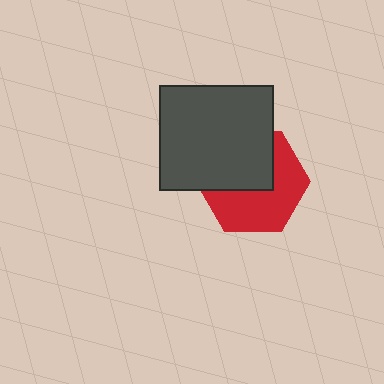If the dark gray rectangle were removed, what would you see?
You would see the complete red hexagon.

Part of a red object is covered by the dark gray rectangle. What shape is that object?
It is a hexagon.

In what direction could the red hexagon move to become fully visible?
The red hexagon could move down. That would shift it out from behind the dark gray rectangle entirely.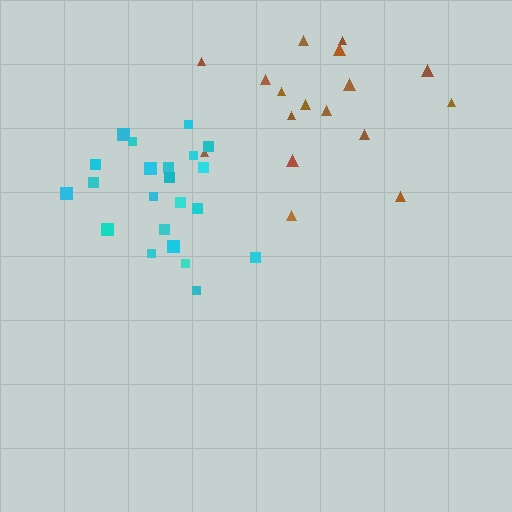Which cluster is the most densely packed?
Cyan.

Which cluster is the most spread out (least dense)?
Brown.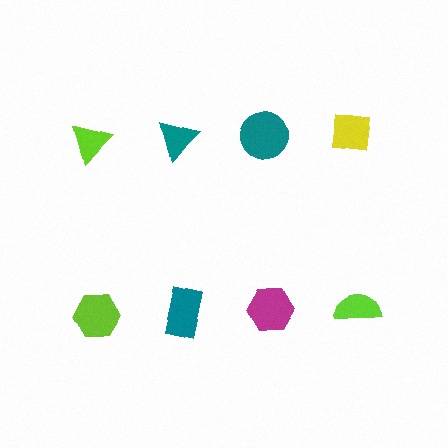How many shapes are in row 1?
4 shapes.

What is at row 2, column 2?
A teal rectangle.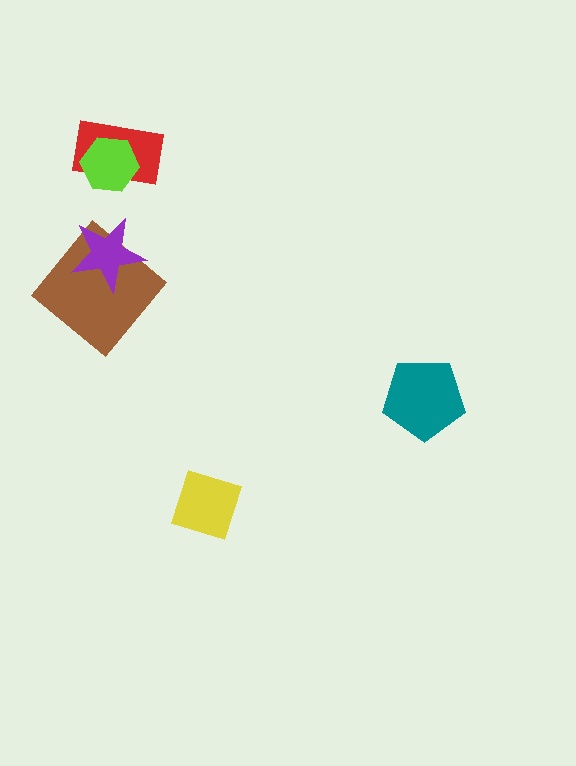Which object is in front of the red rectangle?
The lime hexagon is in front of the red rectangle.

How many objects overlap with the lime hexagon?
1 object overlaps with the lime hexagon.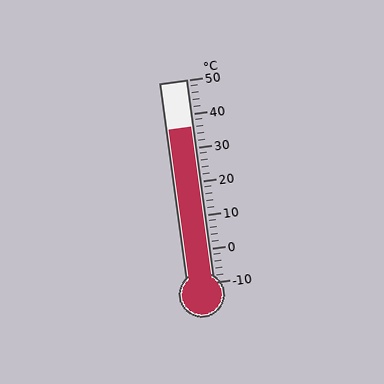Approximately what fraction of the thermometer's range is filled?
The thermometer is filled to approximately 75% of its range.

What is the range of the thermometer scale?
The thermometer scale ranges from -10°C to 50°C.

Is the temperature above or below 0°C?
The temperature is above 0°C.